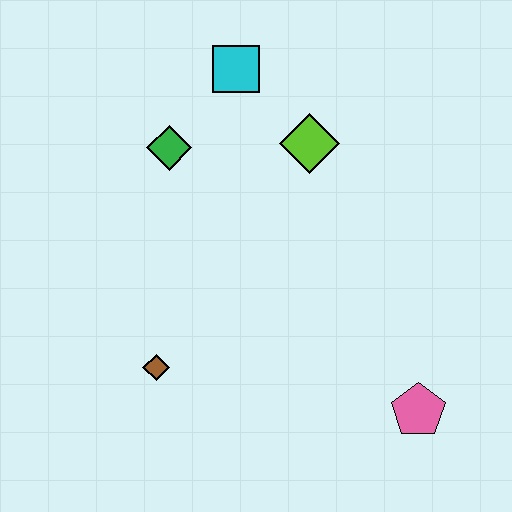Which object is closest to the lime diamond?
The cyan square is closest to the lime diamond.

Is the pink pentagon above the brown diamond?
No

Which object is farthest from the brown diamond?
The cyan square is farthest from the brown diamond.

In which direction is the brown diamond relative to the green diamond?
The brown diamond is below the green diamond.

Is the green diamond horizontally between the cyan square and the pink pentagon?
No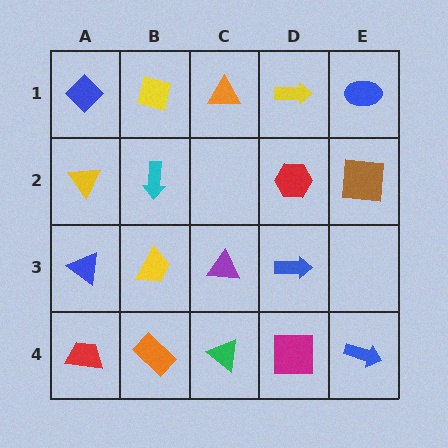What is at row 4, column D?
A magenta square.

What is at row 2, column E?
A brown square.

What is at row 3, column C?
A purple triangle.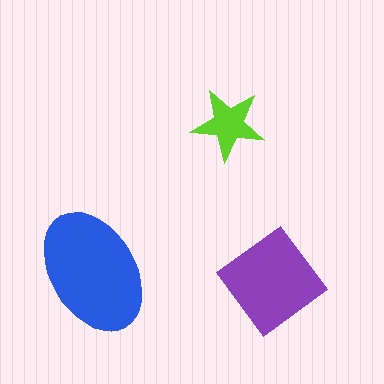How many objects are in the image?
There are 3 objects in the image.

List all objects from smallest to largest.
The lime star, the purple diamond, the blue ellipse.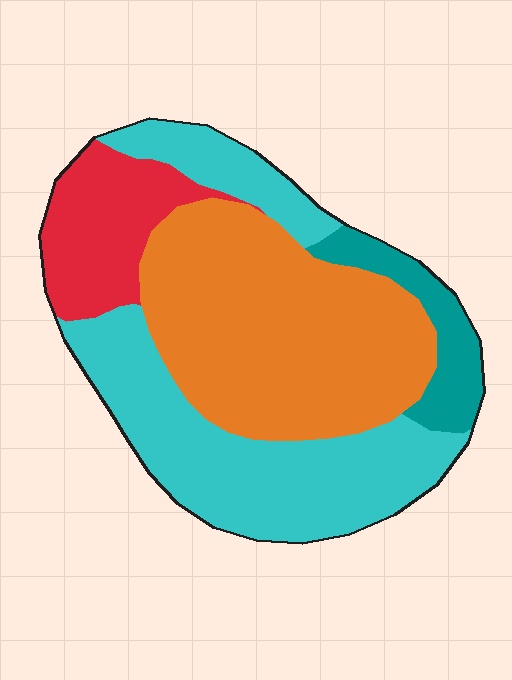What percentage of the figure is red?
Red takes up about one eighth (1/8) of the figure.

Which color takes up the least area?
Teal, at roughly 10%.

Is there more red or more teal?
Red.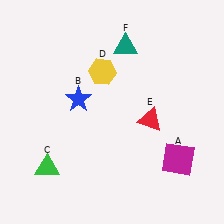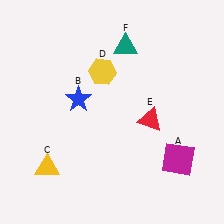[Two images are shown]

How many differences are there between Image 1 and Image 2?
There is 1 difference between the two images.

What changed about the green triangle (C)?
In Image 1, C is green. In Image 2, it changed to yellow.